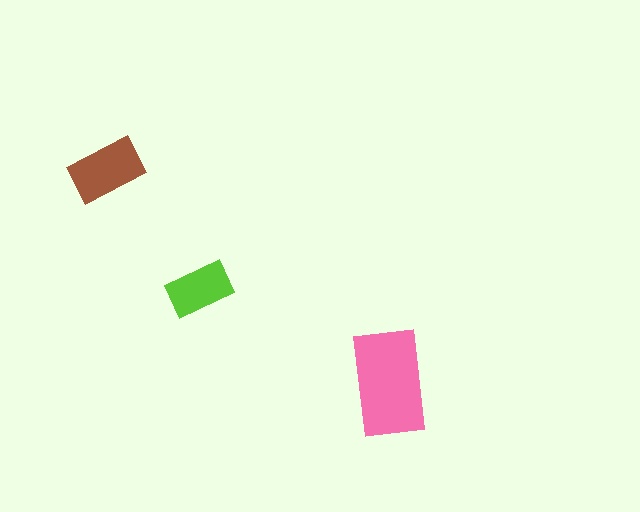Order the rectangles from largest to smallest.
the pink one, the brown one, the lime one.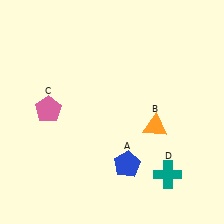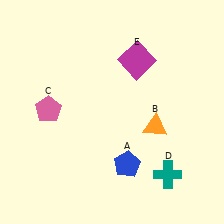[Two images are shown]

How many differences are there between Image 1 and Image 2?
There is 1 difference between the two images.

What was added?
A magenta square (E) was added in Image 2.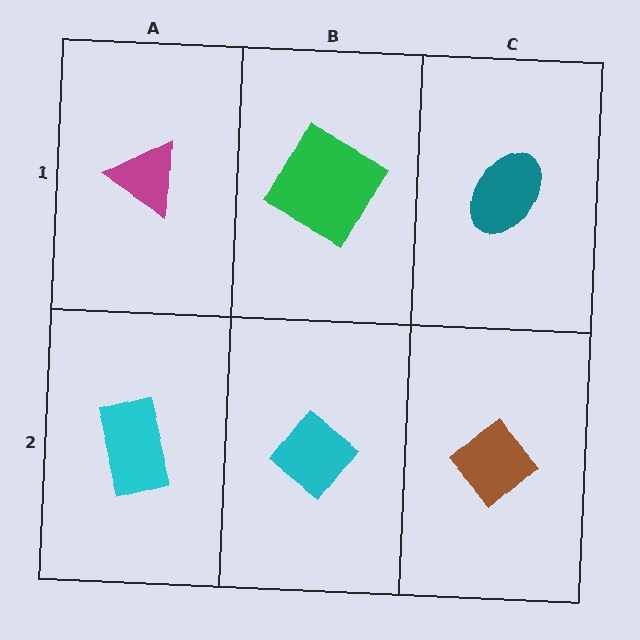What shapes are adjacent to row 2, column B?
A green square (row 1, column B), a cyan rectangle (row 2, column A), a brown diamond (row 2, column C).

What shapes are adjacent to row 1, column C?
A brown diamond (row 2, column C), a green square (row 1, column B).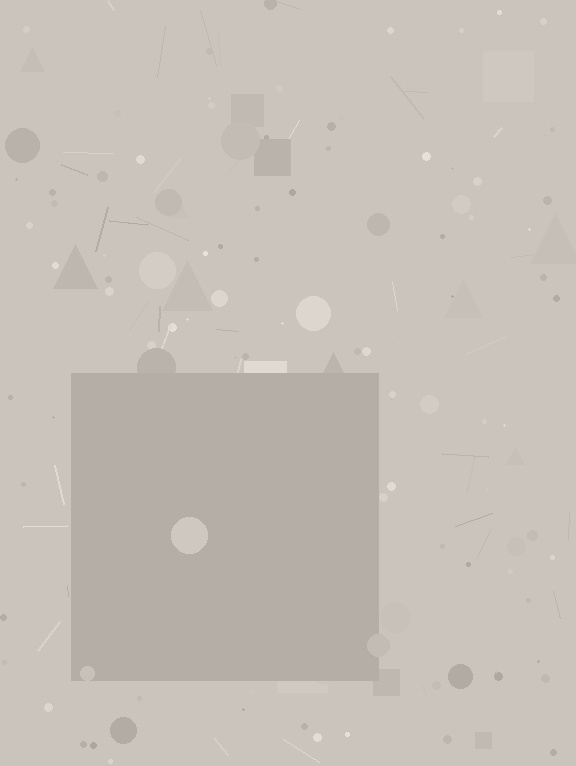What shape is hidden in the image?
A square is hidden in the image.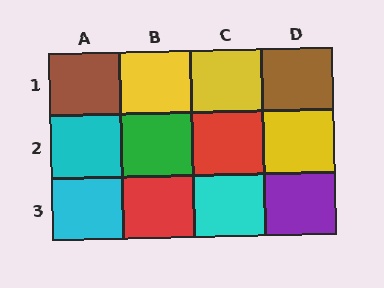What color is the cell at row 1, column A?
Brown.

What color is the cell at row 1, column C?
Yellow.